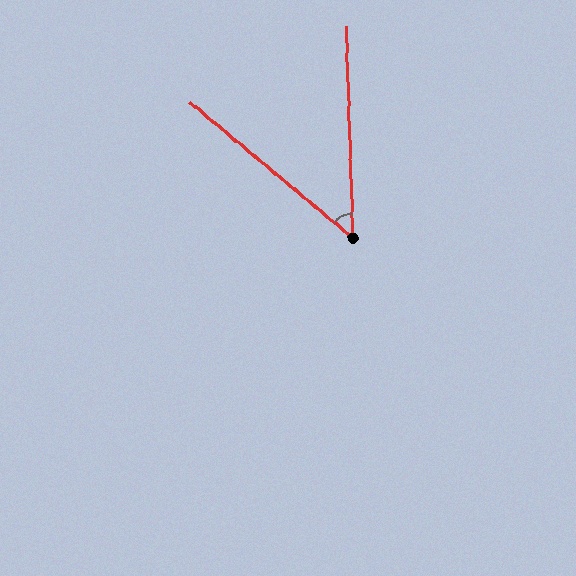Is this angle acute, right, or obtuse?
It is acute.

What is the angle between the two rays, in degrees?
Approximately 48 degrees.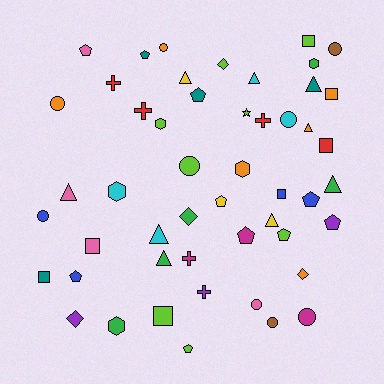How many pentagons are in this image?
There are 10 pentagons.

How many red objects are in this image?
There are 4 red objects.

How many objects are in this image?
There are 50 objects.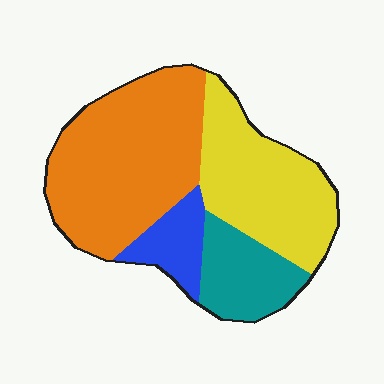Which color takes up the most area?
Orange, at roughly 45%.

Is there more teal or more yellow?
Yellow.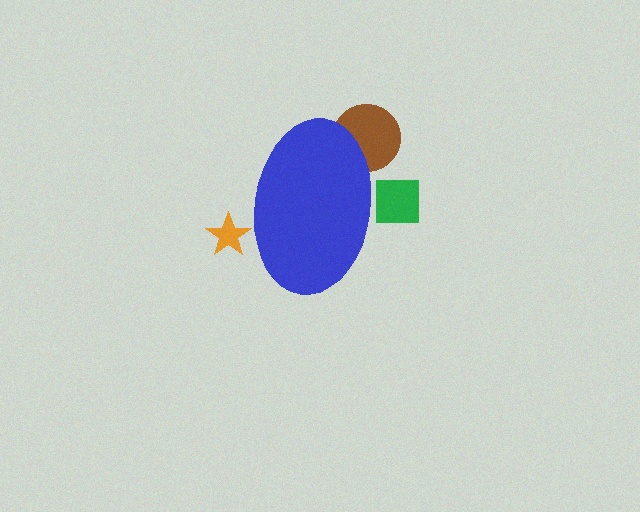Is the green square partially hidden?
Yes, the green square is partially hidden behind the blue ellipse.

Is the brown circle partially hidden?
Yes, the brown circle is partially hidden behind the blue ellipse.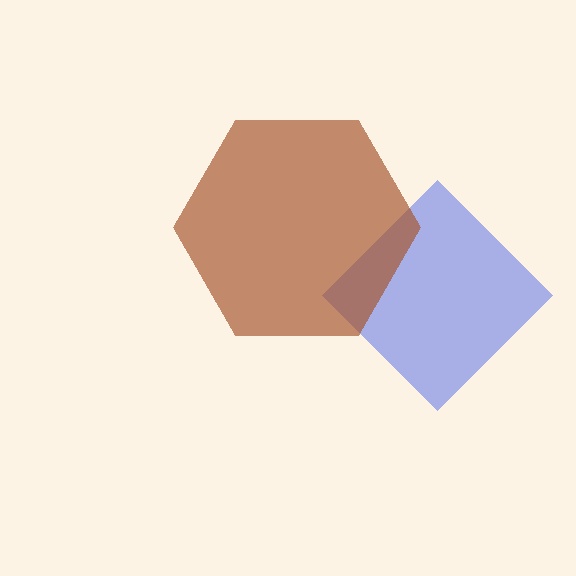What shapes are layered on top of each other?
The layered shapes are: a blue diamond, a brown hexagon.